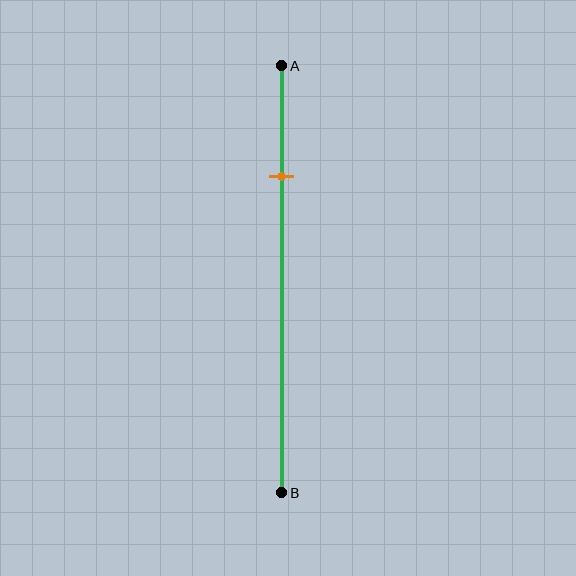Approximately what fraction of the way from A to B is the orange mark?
The orange mark is approximately 25% of the way from A to B.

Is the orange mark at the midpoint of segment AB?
No, the mark is at about 25% from A, not at the 50% midpoint.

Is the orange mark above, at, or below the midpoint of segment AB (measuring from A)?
The orange mark is above the midpoint of segment AB.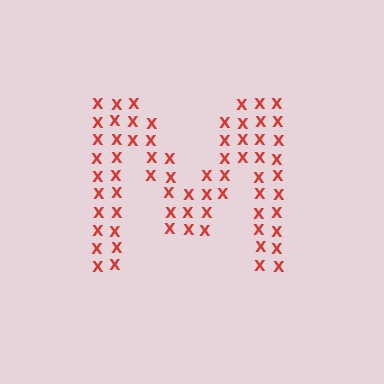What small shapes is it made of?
It is made of small letter X's.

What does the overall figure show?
The overall figure shows the letter M.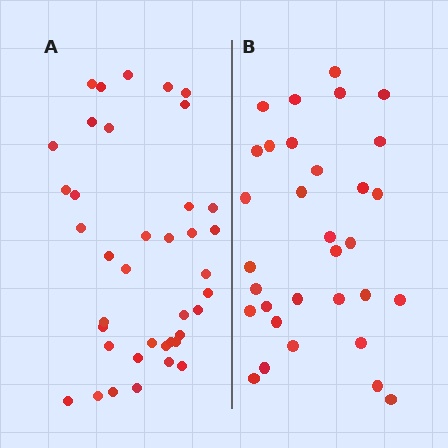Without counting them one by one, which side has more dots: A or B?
Region A (the left region) has more dots.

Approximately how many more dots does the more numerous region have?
Region A has roughly 8 or so more dots than region B.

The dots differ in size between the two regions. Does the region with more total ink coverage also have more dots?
No. Region B has more total ink coverage because its dots are larger, but region A actually contains more individual dots. Total area can be misleading — the number of items is what matters here.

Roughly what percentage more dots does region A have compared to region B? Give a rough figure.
About 20% more.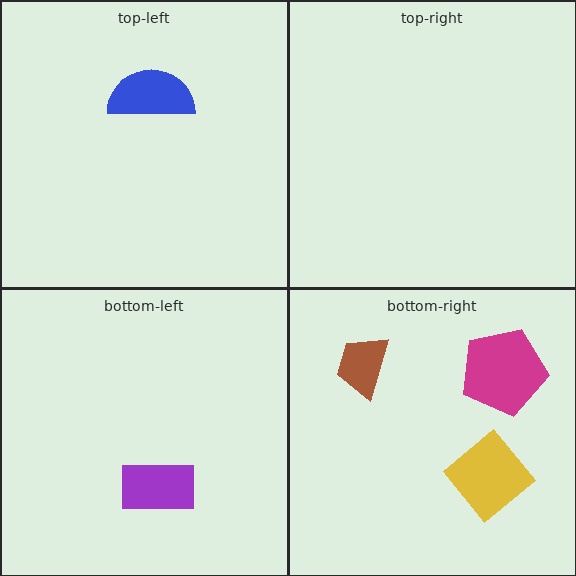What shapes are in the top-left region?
The blue semicircle.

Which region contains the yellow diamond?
The bottom-right region.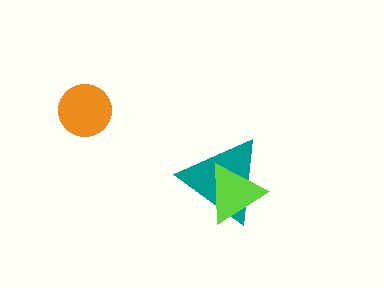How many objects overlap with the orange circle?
0 objects overlap with the orange circle.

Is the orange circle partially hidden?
No, no other shape covers it.